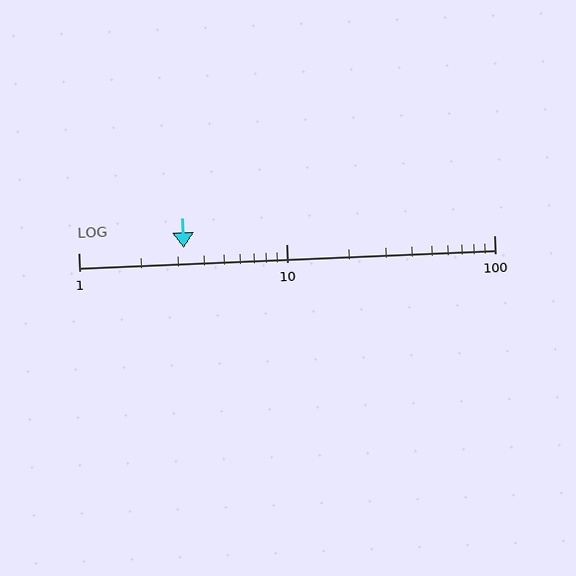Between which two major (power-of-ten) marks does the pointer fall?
The pointer is between 1 and 10.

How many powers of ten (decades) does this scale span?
The scale spans 2 decades, from 1 to 100.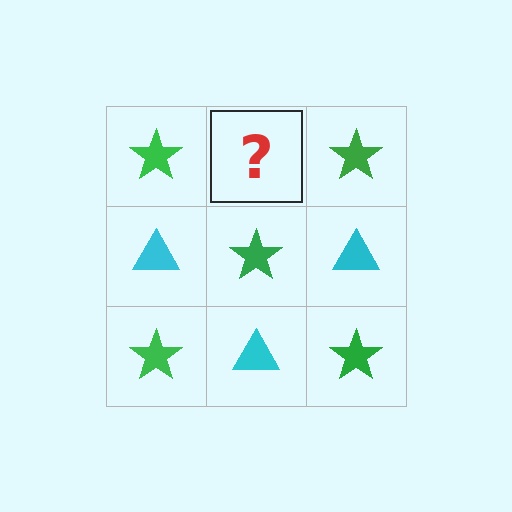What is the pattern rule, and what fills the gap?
The rule is that it alternates green star and cyan triangle in a checkerboard pattern. The gap should be filled with a cyan triangle.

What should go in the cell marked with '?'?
The missing cell should contain a cyan triangle.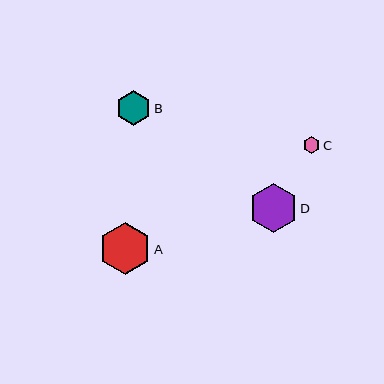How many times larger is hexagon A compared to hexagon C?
Hexagon A is approximately 3.1 times the size of hexagon C.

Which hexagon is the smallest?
Hexagon C is the smallest with a size of approximately 17 pixels.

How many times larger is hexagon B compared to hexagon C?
Hexagon B is approximately 2.1 times the size of hexagon C.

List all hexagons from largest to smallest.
From largest to smallest: A, D, B, C.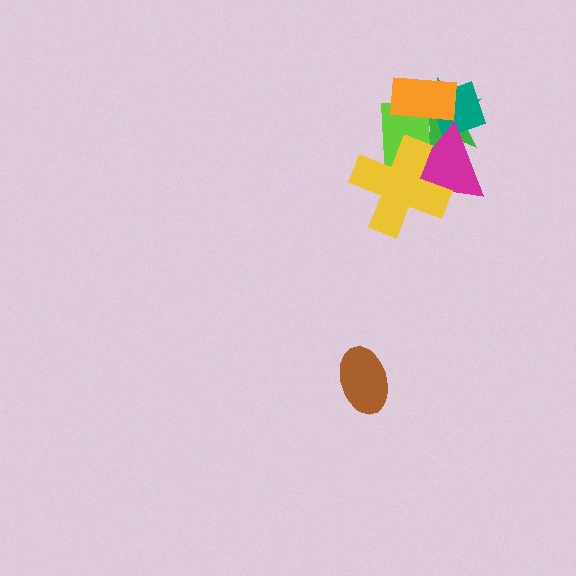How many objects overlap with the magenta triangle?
4 objects overlap with the magenta triangle.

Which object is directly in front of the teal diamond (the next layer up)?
The lime rectangle is directly in front of the teal diamond.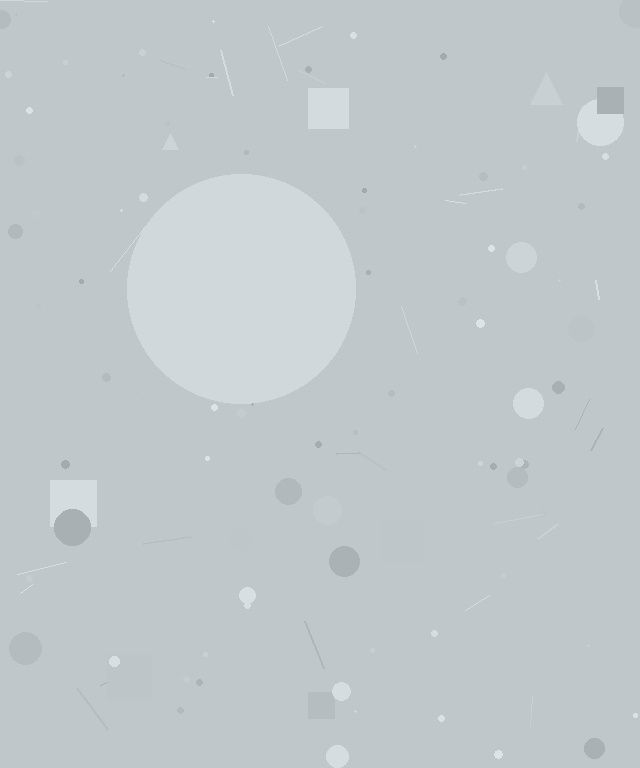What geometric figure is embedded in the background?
A circle is embedded in the background.